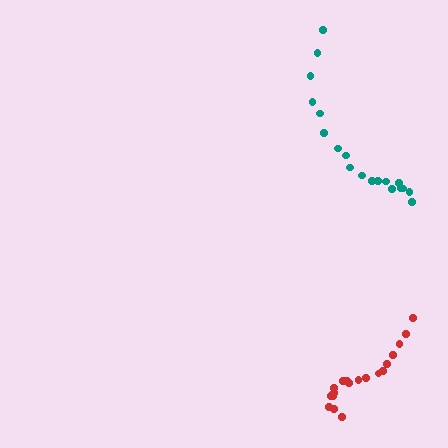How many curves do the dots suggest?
There are 2 distinct paths.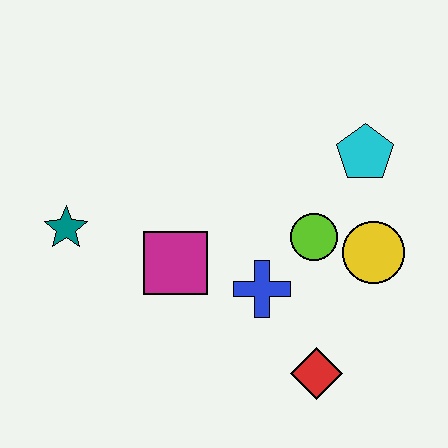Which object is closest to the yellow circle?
The lime circle is closest to the yellow circle.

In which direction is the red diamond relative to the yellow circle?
The red diamond is below the yellow circle.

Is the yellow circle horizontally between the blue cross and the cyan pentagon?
No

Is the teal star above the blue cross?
Yes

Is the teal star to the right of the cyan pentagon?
No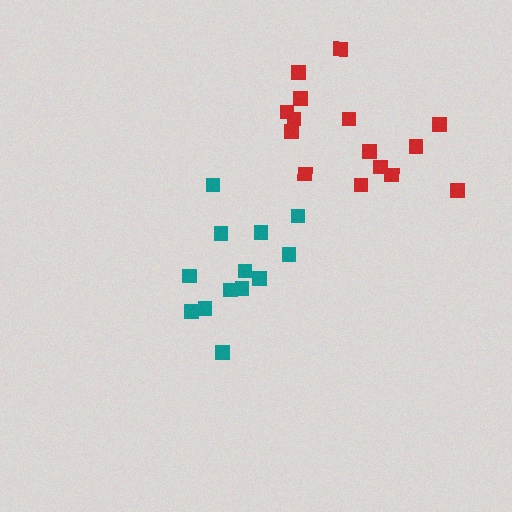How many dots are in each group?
Group 1: 15 dots, Group 2: 13 dots (28 total).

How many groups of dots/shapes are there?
There are 2 groups.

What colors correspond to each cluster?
The clusters are colored: red, teal.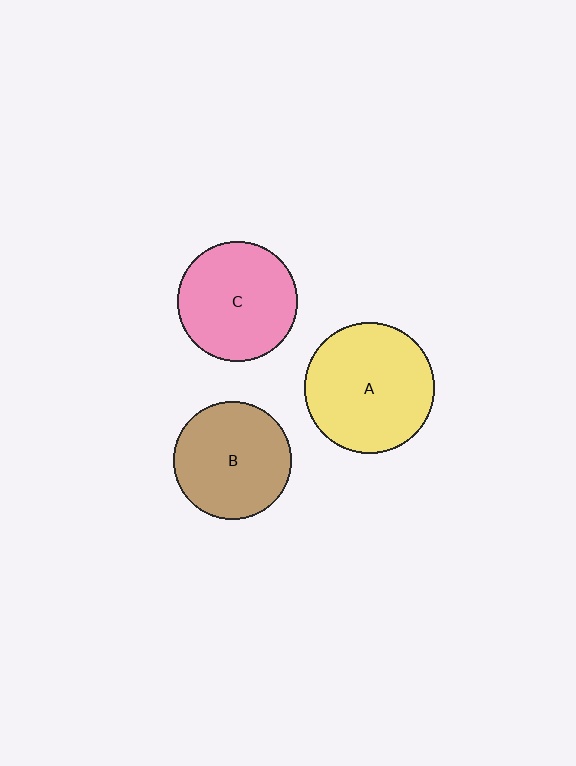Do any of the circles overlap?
No, none of the circles overlap.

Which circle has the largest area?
Circle A (yellow).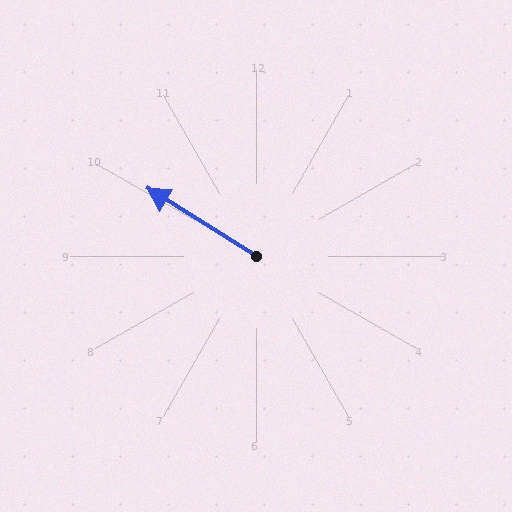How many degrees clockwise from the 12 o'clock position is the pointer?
Approximately 302 degrees.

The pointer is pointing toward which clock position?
Roughly 10 o'clock.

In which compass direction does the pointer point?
Northwest.